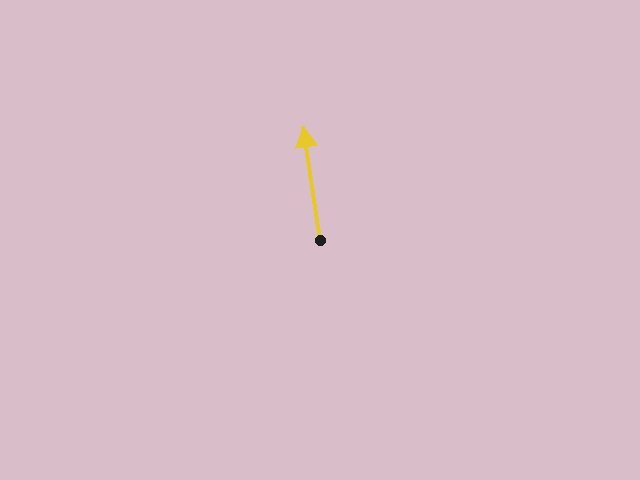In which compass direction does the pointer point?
North.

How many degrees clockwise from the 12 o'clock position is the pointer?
Approximately 352 degrees.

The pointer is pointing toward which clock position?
Roughly 12 o'clock.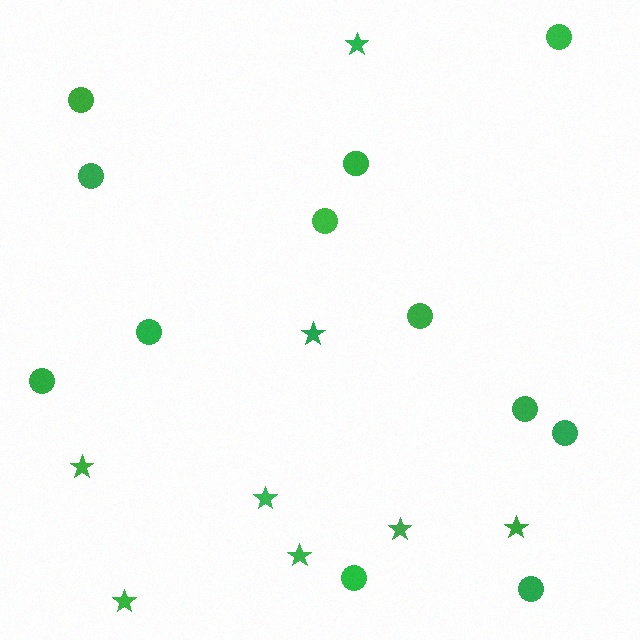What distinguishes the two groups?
There are 2 groups: one group of stars (8) and one group of circles (12).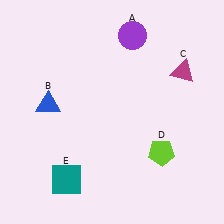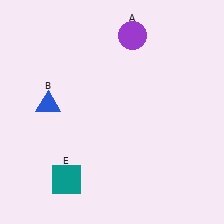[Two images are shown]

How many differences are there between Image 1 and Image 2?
There are 2 differences between the two images.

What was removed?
The lime pentagon (D), the magenta triangle (C) were removed in Image 2.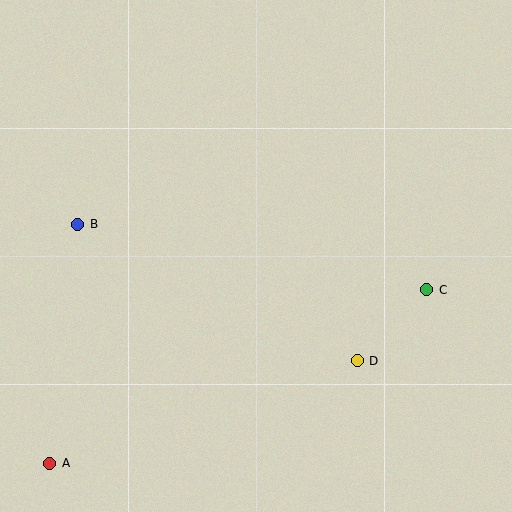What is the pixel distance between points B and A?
The distance between B and A is 241 pixels.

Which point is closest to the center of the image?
Point D at (357, 361) is closest to the center.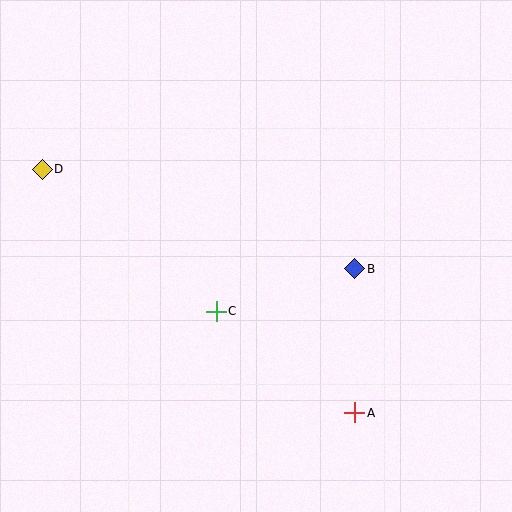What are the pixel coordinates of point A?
Point A is at (355, 413).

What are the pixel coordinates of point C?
Point C is at (216, 311).